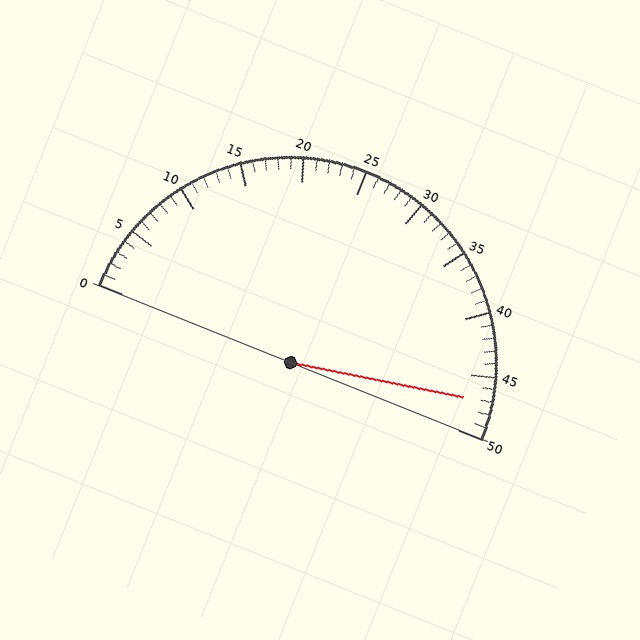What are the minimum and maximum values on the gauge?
The gauge ranges from 0 to 50.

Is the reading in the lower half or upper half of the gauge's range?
The reading is in the upper half of the range (0 to 50).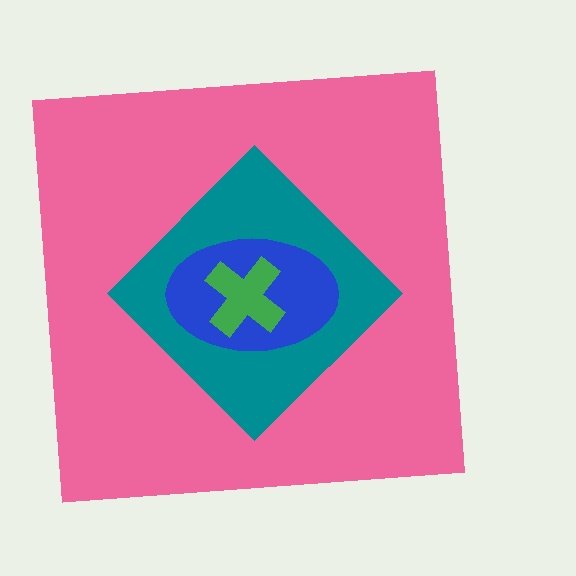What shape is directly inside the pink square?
The teal diamond.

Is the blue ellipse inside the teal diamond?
Yes.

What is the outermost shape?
The pink square.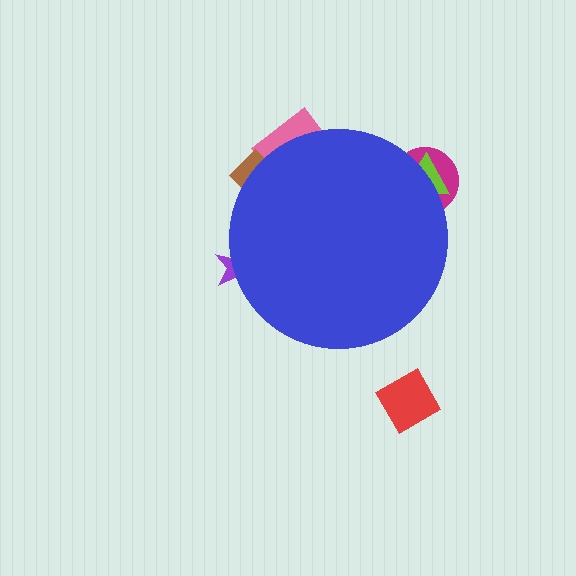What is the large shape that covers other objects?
A blue circle.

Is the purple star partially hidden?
Yes, the purple star is partially hidden behind the blue circle.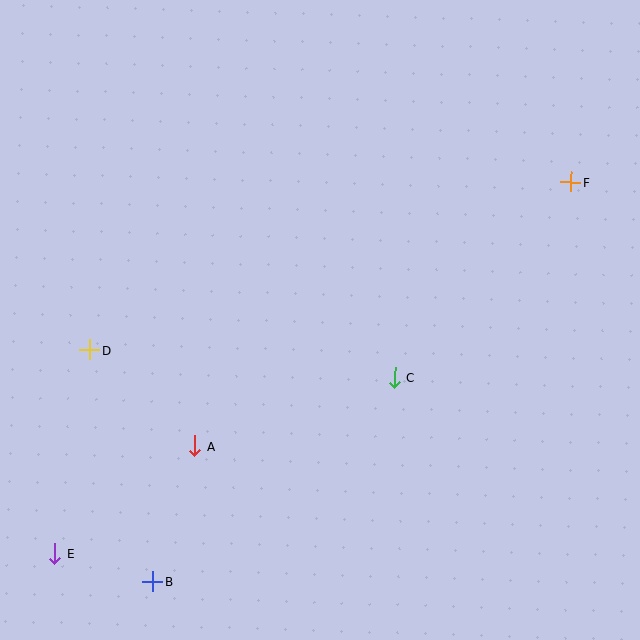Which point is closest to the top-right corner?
Point F is closest to the top-right corner.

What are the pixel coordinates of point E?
Point E is at (55, 553).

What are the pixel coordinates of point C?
Point C is at (395, 378).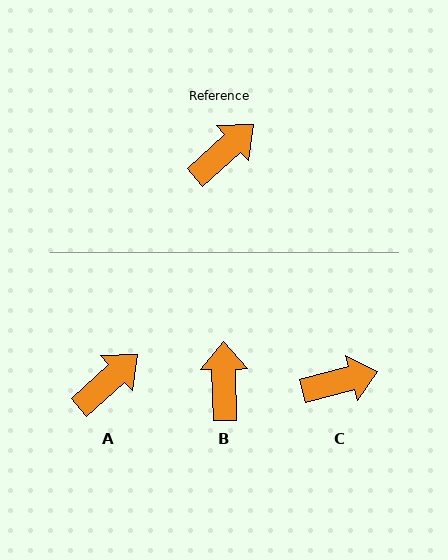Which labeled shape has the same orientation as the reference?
A.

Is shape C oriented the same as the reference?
No, it is off by about 27 degrees.